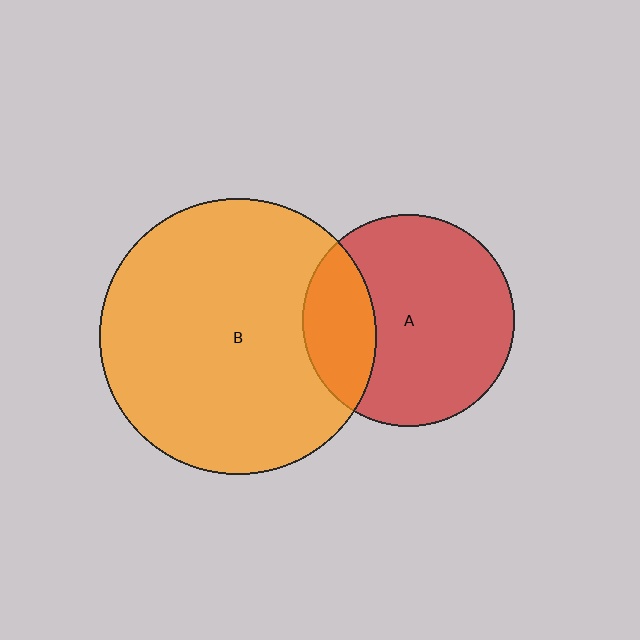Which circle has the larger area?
Circle B (orange).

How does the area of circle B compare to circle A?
Approximately 1.7 times.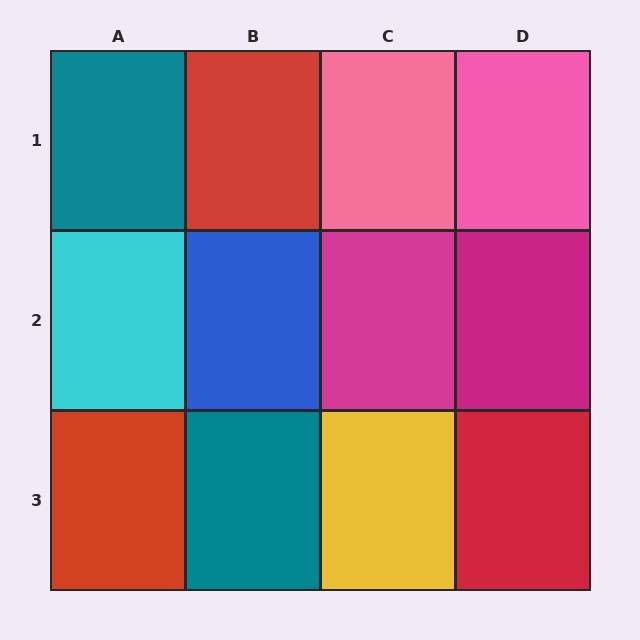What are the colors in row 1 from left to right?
Teal, red, pink, pink.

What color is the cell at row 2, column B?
Blue.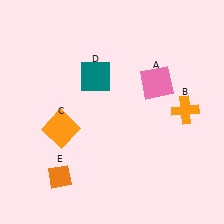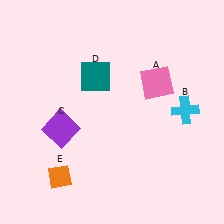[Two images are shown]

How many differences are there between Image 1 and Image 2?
There are 2 differences between the two images.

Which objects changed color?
B changed from orange to cyan. C changed from orange to purple.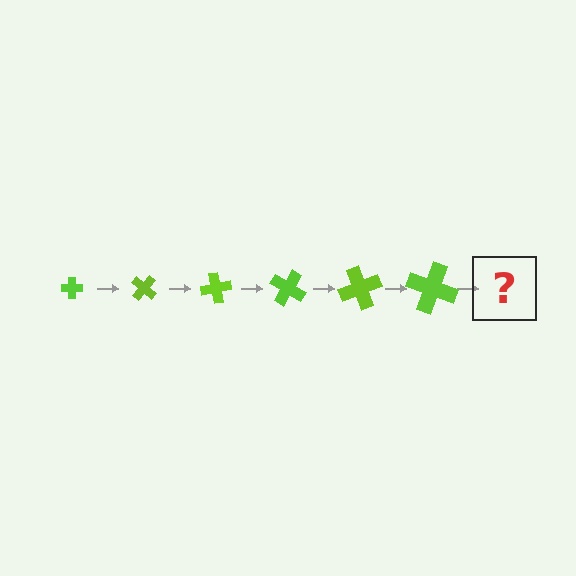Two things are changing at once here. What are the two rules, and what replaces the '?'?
The two rules are that the cross grows larger each step and it rotates 40 degrees each step. The '?' should be a cross, larger than the previous one and rotated 240 degrees from the start.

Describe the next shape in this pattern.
It should be a cross, larger than the previous one and rotated 240 degrees from the start.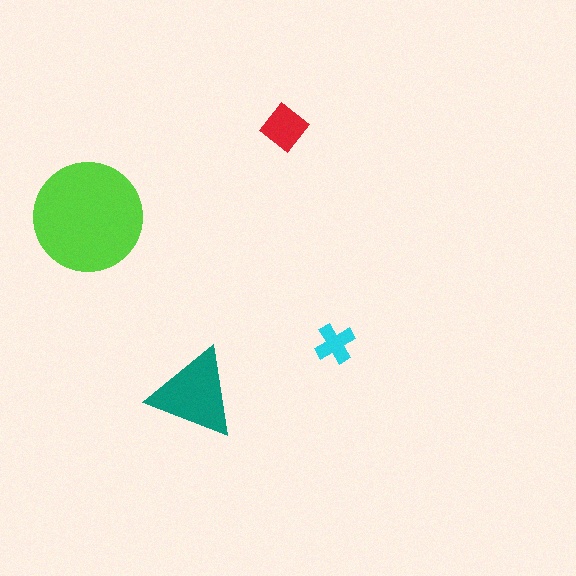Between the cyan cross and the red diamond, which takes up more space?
The red diamond.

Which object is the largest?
The lime circle.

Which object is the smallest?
The cyan cross.